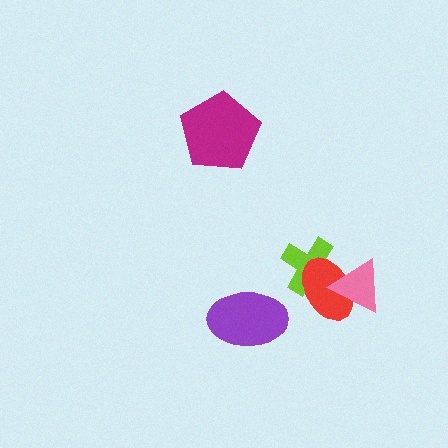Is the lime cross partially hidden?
Yes, it is partially covered by another shape.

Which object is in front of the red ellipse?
The pink triangle is in front of the red ellipse.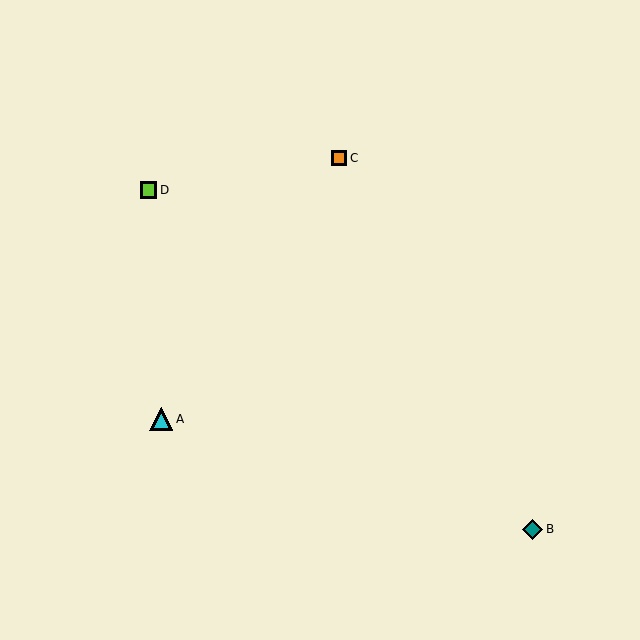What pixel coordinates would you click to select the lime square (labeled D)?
Click at (149, 190) to select the lime square D.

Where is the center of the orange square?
The center of the orange square is at (339, 158).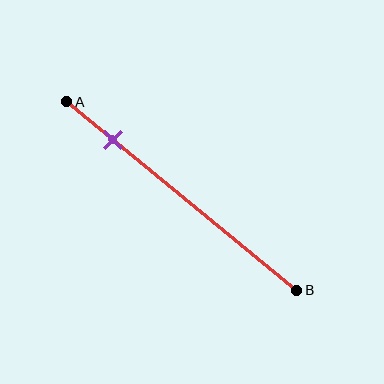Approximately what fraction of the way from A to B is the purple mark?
The purple mark is approximately 20% of the way from A to B.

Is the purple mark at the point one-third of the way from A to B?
No, the mark is at about 20% from A, not at the 33% one-third point.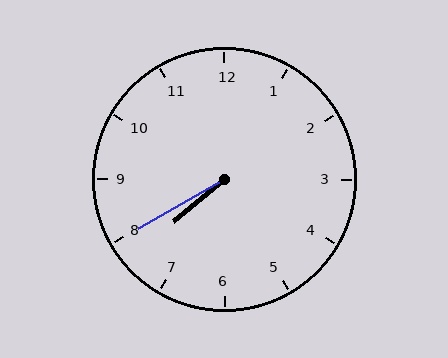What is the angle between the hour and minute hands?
Approximately 10 degrees.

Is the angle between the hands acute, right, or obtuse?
It is acute.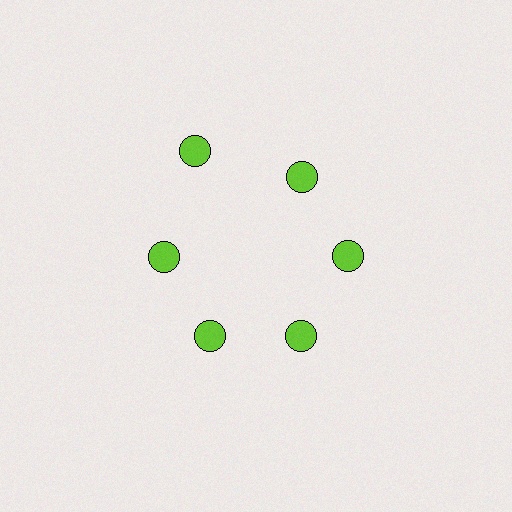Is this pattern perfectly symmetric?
No. The 6 lime circles are arranged in a ring, but one element near the 11 o'clock position is pushed outward from the center, breaking the 6-fold rotational symmetry.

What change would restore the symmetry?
The symmetry would be restored by moving it inward, back onto the ring so that all 6 circles sit at equal angles and equal distance from the center.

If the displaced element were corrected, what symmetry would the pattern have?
It would have 6-fold rotational symmetry — the pattern would map onto itself every 60 degrees.